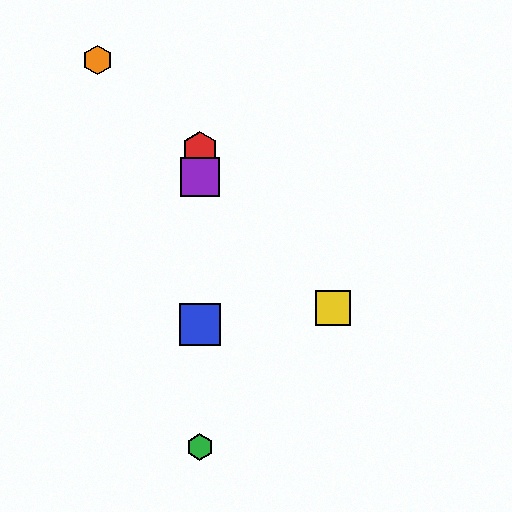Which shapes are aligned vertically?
The red hexagon, the blue square, the green hexagon, the purple square are aligned vertically.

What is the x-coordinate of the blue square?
The blue square is at x≈200.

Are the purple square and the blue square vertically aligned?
Yes, both are at x≈200.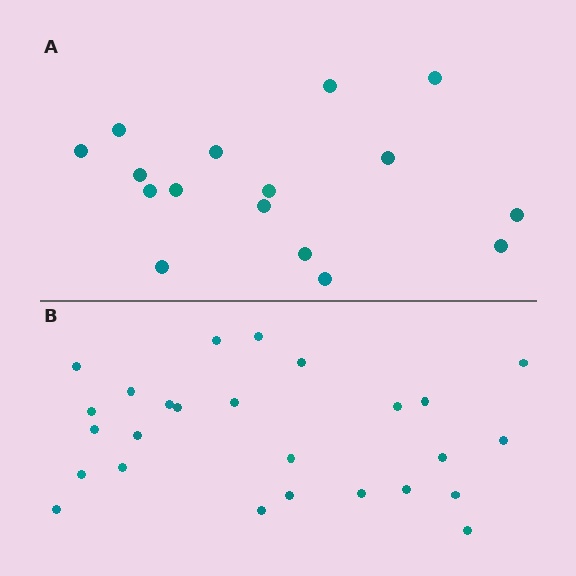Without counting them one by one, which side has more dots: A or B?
Region B (the bottom region) has more dots.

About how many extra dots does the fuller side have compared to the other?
Region B has roughly 10 or so more dots than region A.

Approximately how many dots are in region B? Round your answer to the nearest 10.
About 30 dots. (The exact count is 26, which rounds to 30.)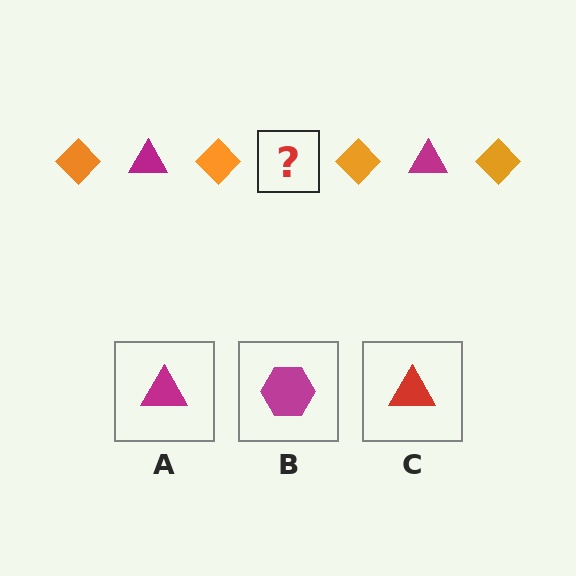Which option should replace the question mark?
Option A.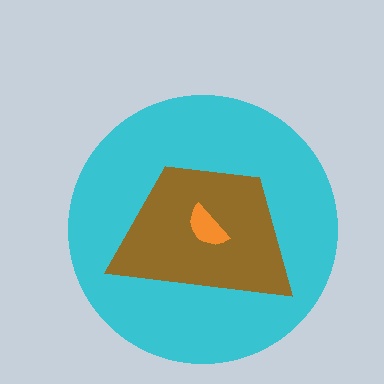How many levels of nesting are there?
3.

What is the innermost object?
The orange semicircle.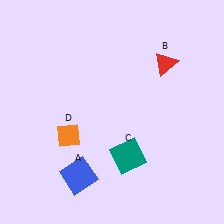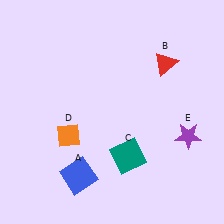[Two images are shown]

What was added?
A purple star (E) was added in Image 2.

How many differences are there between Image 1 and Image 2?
There is 1 difference between the two images.